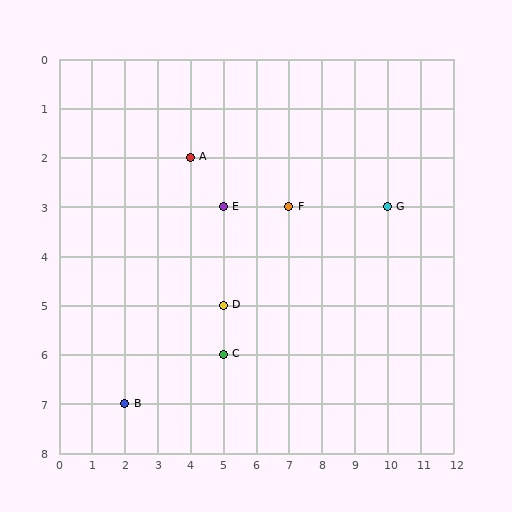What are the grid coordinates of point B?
Point B is at grid coordinates (2, 7).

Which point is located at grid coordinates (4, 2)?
Point A is at (4, 2).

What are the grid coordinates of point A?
Point A is at grid coordinates (4, 2).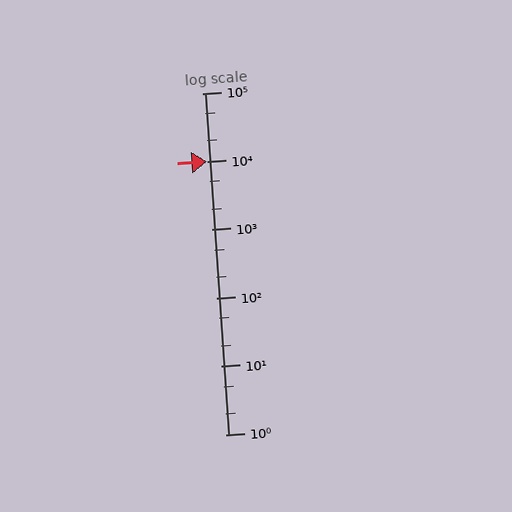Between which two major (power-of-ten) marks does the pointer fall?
The pointer is between 1000 and 10000.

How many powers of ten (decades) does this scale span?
The scale spans 5 decades, from 1 to 100000.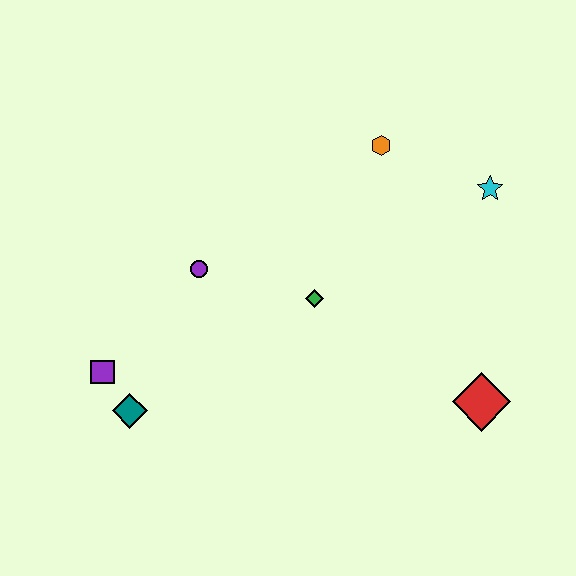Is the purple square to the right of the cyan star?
No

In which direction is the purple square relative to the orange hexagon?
The purple square is to the left of the orange hexagon.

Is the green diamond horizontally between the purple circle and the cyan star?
Yes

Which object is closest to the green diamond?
The purple circle is closest to the green diamond.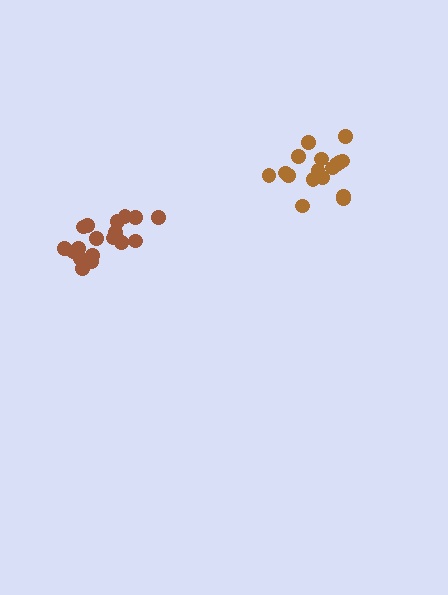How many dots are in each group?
Group 1: 18 dots, Group 2: 18 dots (36 total).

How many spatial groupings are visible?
There are 2 spatial groupings.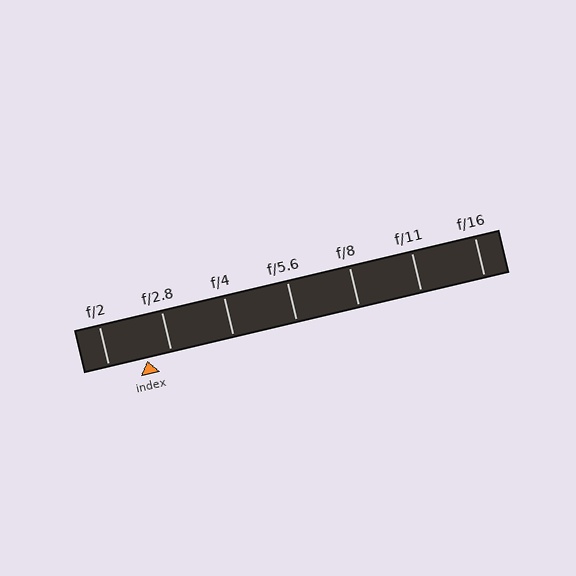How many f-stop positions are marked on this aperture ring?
There are 7 f-stop positions marked.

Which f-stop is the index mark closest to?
The index mark is closest to f/2.8.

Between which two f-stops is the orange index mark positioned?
The index mark is between f/2 and f/2.8.